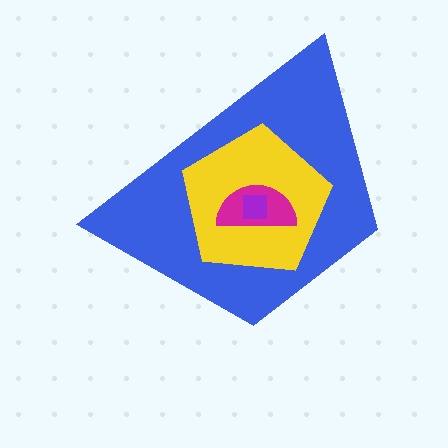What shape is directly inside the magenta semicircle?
The purple square.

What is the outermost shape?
The blue trapezoid.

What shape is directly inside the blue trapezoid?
The yellow pentagon.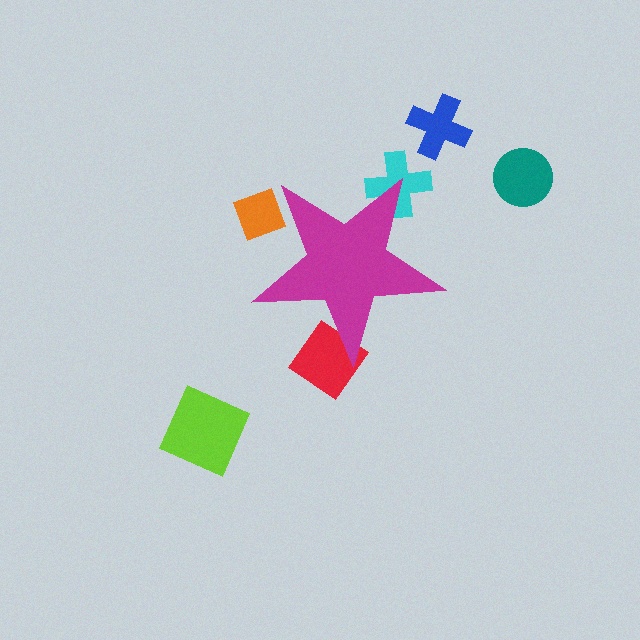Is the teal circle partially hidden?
No, the teal circle is fully visible.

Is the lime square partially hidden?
No, the lime square is fully visible.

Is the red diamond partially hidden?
Yes, the red diamond is partially hidden behind the magenta star.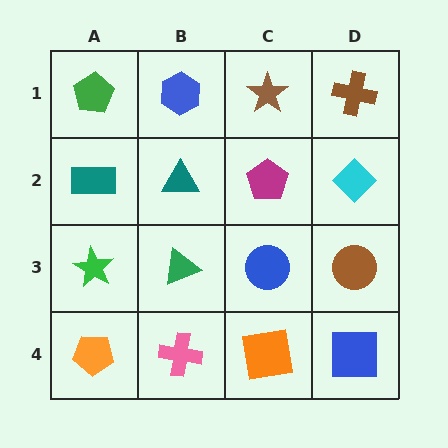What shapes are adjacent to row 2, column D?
A brown cross (row 1, column D), a brown circle (row 3, column D), a magenta pentagon (row 2, column C).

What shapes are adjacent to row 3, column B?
A teal triangle (row 2, column B), a pink cross (row 4, column B), a green star (row 3, column A), a blue circle (row 3, column C).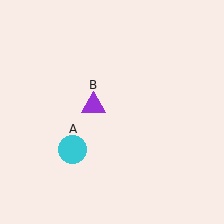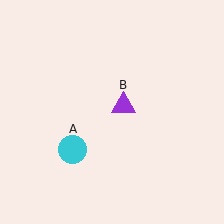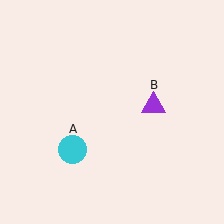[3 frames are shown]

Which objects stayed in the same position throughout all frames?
Cyan circle (object A) remained stationary.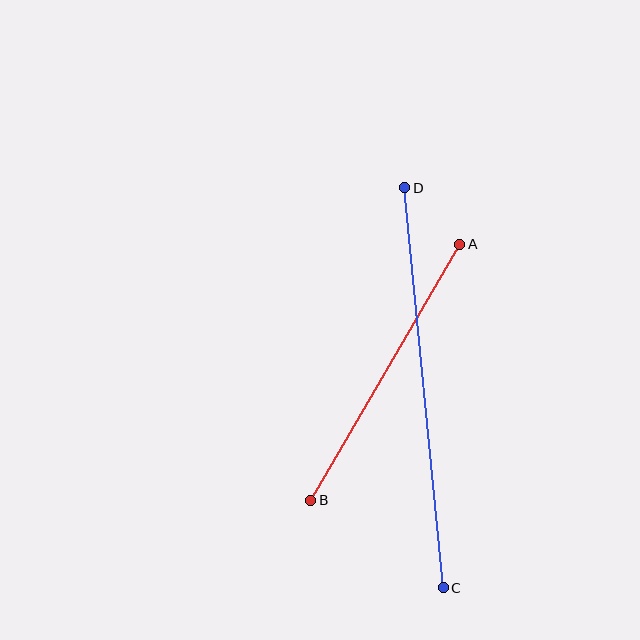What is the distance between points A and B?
The distance is approximately 296 pixels.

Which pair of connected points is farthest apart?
Points C and D are farthest apart.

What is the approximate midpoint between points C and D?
The midpoint is at approximately (424, 388) pixels.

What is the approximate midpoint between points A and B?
The midpoint is at approximately (385, 372) pixels.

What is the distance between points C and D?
The distance is approximately 402 pixels.